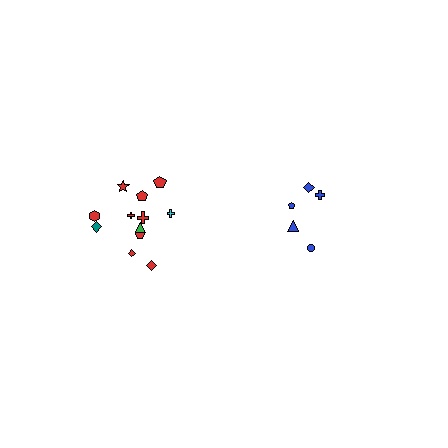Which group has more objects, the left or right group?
The left group.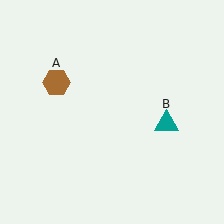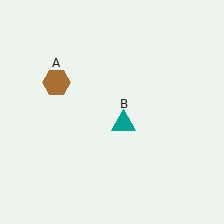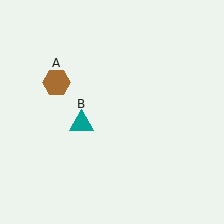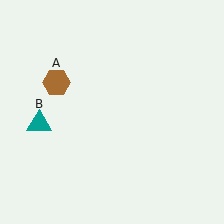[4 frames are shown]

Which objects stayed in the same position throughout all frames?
Brown hexagon (object A) remained stationary.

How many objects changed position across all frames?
1 object changed position: teal triangle (object B).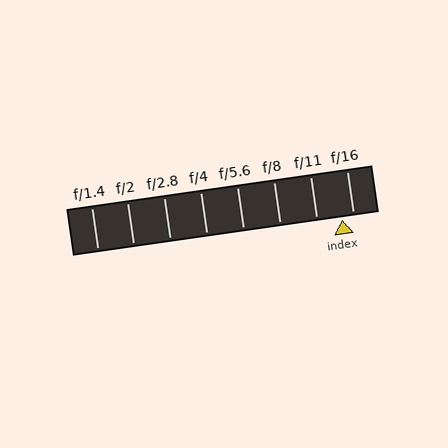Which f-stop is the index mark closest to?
The index mark is closest to f/16.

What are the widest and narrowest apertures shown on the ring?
The widest aperture shown is f/1.4 and the narrowest is f/16.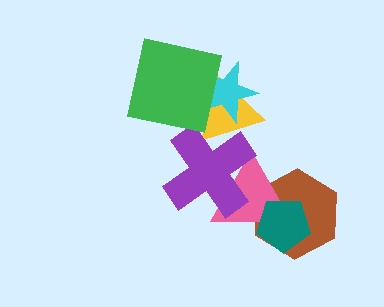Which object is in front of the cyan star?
The green square is in front of the cyan star.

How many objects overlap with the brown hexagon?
2 objects overlap with the brown hexagon.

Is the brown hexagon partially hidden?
Yes, it is partially covered by another shape.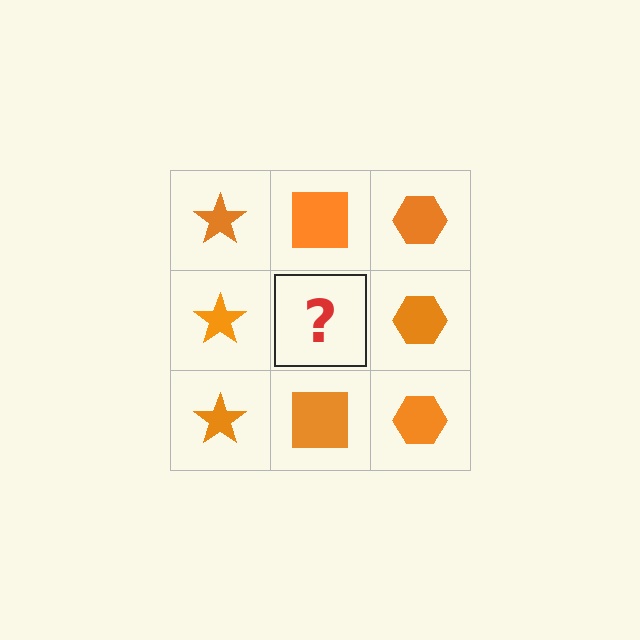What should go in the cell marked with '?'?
The missing cell should contain an orange square.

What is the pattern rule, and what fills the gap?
The rule is that each column has a consistent shape. The gap should be filled with an orange square.